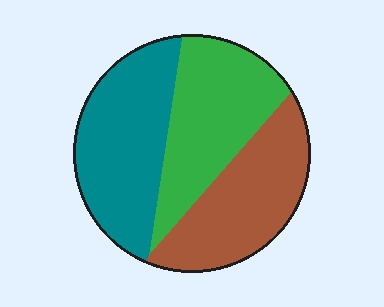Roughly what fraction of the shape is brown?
Brown covers 32% of the shape.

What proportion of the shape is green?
Green takes up about one third (1/3) of the shape.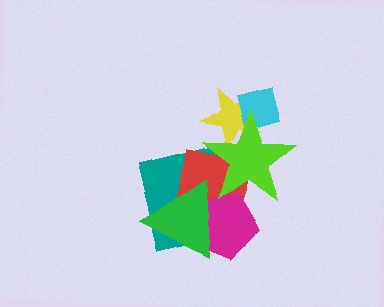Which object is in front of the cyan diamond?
The lime star is in front of the cyan diamond.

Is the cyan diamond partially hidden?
Yes, it is partially covered by another shape.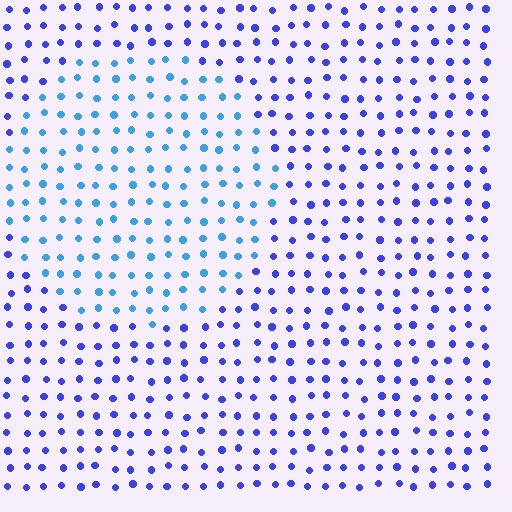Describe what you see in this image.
The image is filled with small blue elements in a uniform arrangement. A circle-shaped region is visible where the elements are tinted to a slightly different hue, forming a subtle color boundary.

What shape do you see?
I see a circle.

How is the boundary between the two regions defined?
The boundary is defined purely by a slight shift in hue (about 35 degrees). Spacing, size, and orientation are identical on both sides.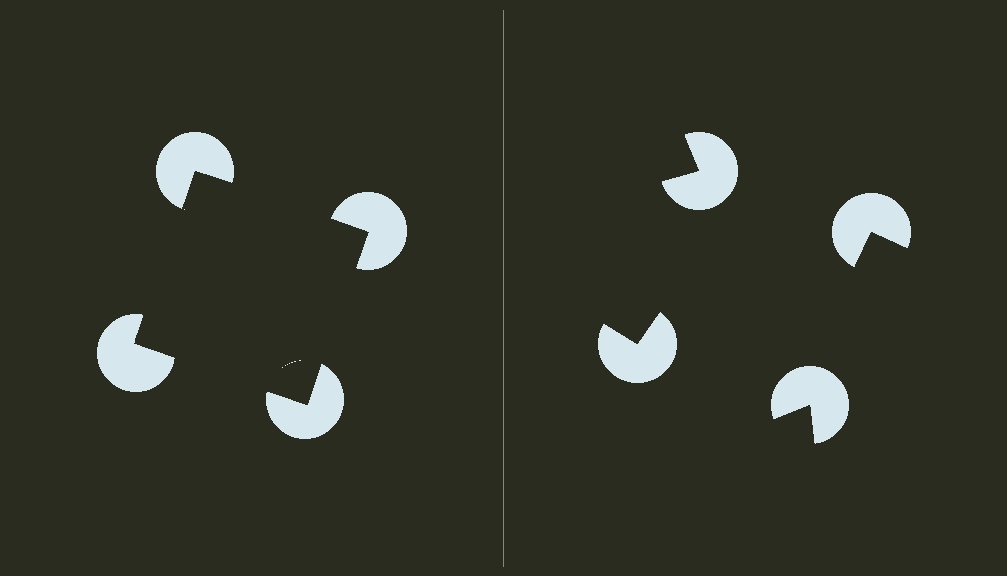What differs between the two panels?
The pac-man discs are positioned identically on both sides; only the wedge orientations differ. On the left they align to a square; on the right they are misaligned.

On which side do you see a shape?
An illusory square appears on the left side. On the right side the wedge cuts are rotated, so no coherent shape forms.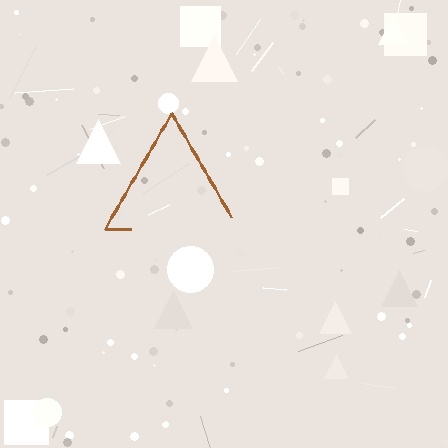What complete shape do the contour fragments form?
The contour fragments form a triangle.